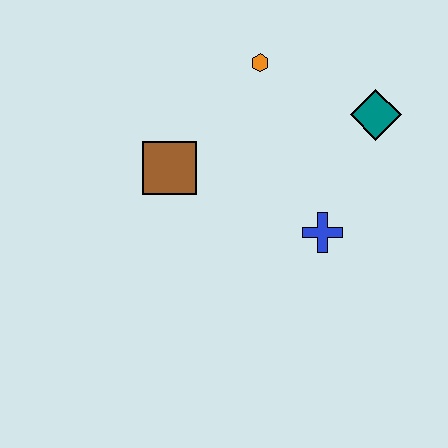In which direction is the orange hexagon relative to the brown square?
The orange hexagon is above the brown square.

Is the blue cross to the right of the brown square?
Yes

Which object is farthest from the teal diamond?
The brown square is farthest from the teal diamond.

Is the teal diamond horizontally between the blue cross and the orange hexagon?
No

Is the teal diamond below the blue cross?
No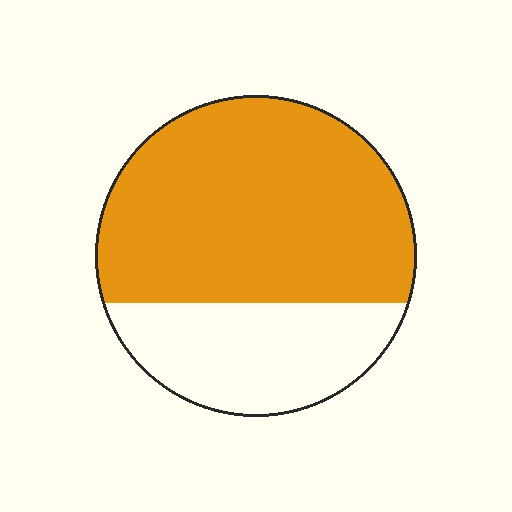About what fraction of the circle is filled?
About two thirds (2/3).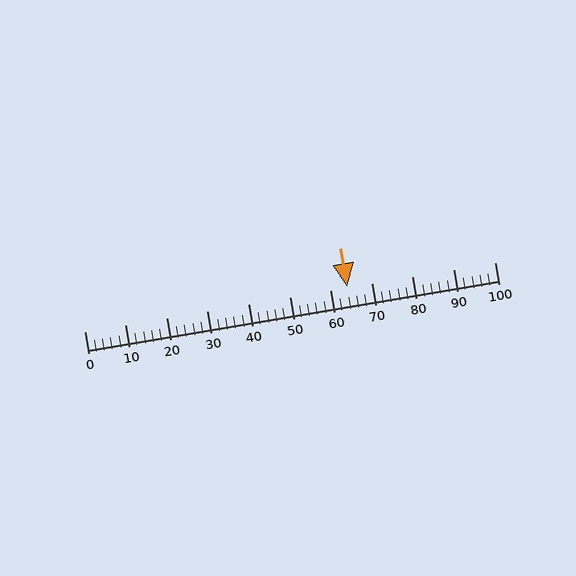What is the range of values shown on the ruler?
The ruler shows values from 0 to 100.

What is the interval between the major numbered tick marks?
The major tick marks are spaced 10 units apart.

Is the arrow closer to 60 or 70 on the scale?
The arrow is closer to 60.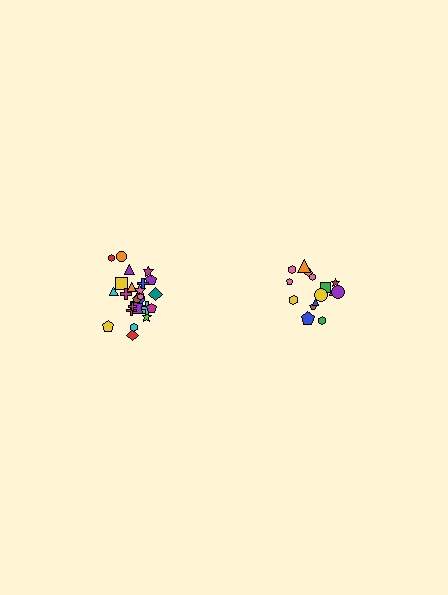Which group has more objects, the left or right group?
The left group.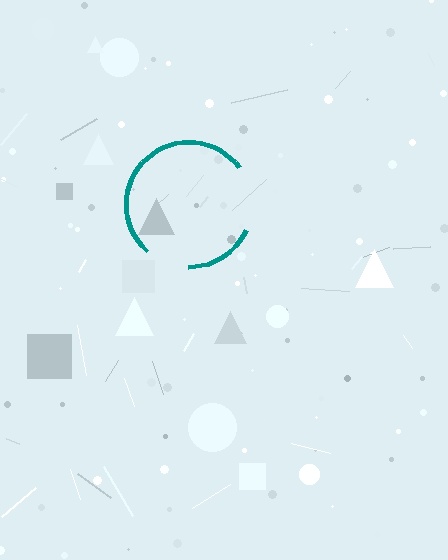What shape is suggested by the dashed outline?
The dashed outline suggests a circle.